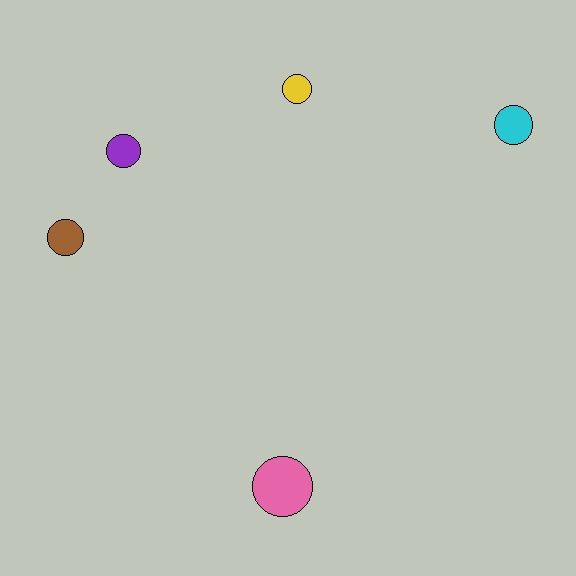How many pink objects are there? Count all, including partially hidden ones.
There is 1 pink object.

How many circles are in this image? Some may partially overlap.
There are 5 circles.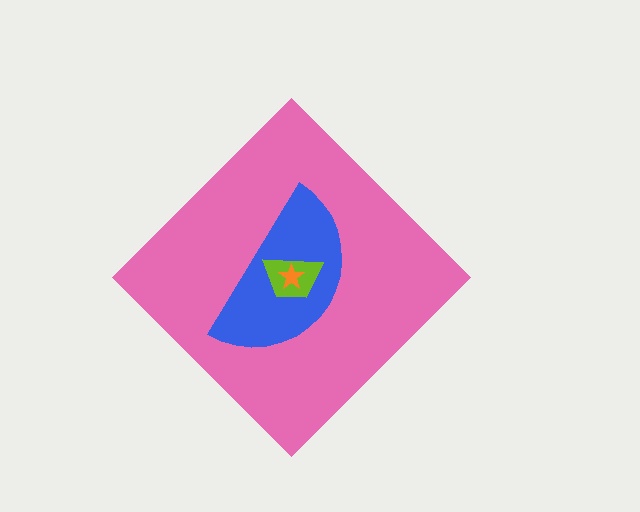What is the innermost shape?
The orange star.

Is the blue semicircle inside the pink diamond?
Yes.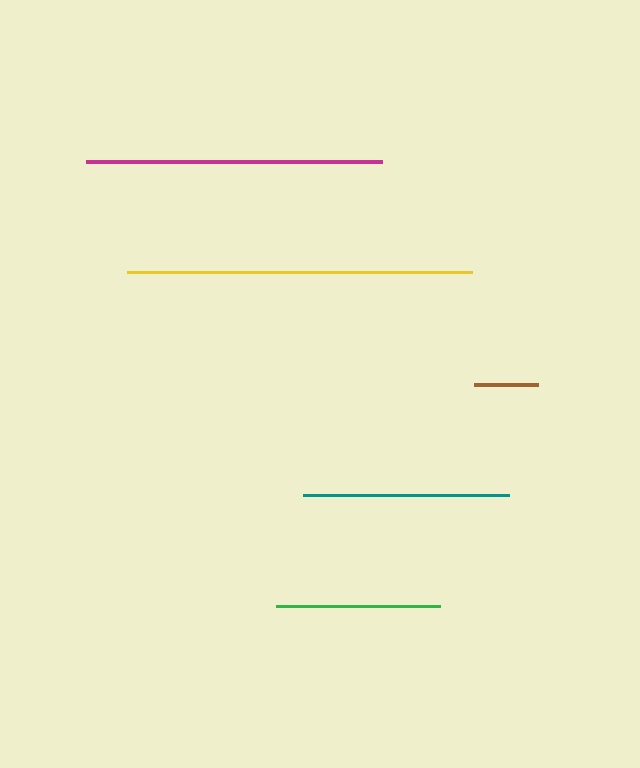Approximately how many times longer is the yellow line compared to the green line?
The yellow line is approximately 2.1 times the length of the green line.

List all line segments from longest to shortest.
From longest to shortest: yellow, magenta, teal, green, brown.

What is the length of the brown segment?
The brown segment is approximately 64 pixels long.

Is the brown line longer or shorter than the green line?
The green line is longer than the brown line.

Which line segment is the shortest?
The brown line is the shortest at approximately 64 pixels.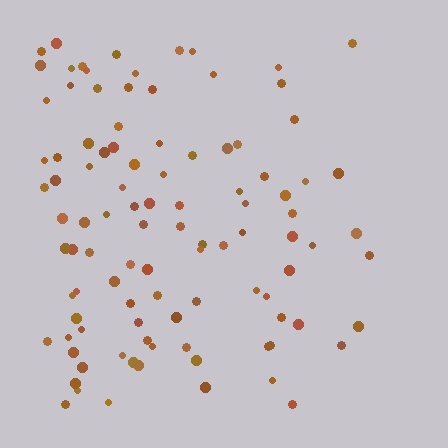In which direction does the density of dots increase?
From right to left, with the left side densest.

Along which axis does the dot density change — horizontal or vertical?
Horizontal.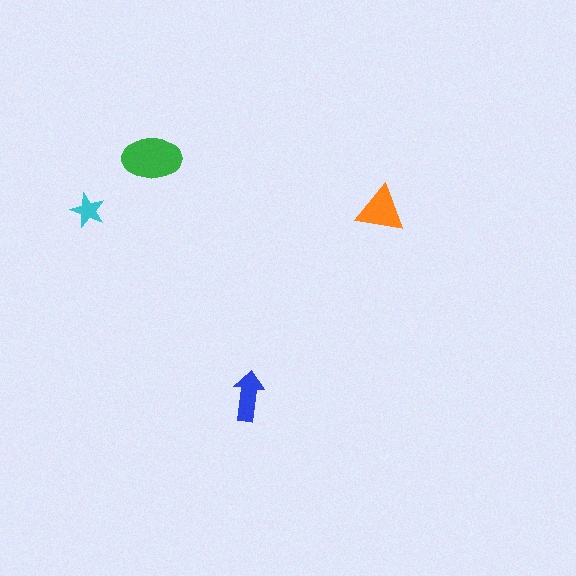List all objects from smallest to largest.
The cyan star, the blue arrow, the orange triangle, the green ellipse.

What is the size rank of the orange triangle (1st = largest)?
2nd.